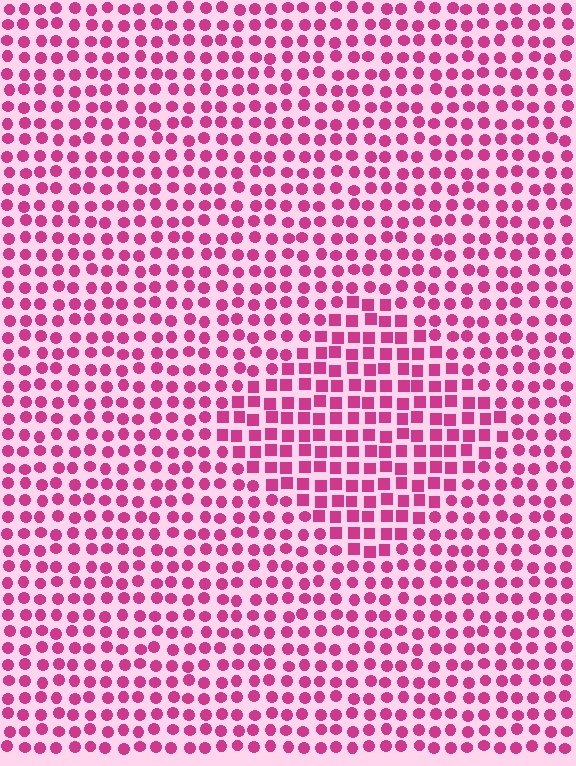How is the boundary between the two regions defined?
The boundary is defined by a change in element shape: squares inside vs. circles outside. All elements share the same color and spacing.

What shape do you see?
I see a diamond.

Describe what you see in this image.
The image is filled with small magenta elements arranged in a uniform grid. A diamond-shaped region contains squares, while the surrounding area contains circles. The boundary is defined purely by the change in element shape.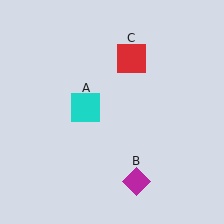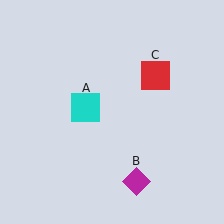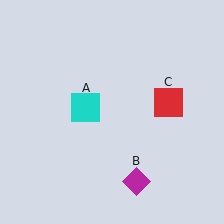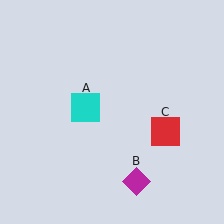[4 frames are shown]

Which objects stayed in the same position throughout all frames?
Cyan square (object A) and magenta diamond (object B) remained stationary.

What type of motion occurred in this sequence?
The red square (object C) rotated clockwise around the center of the scene.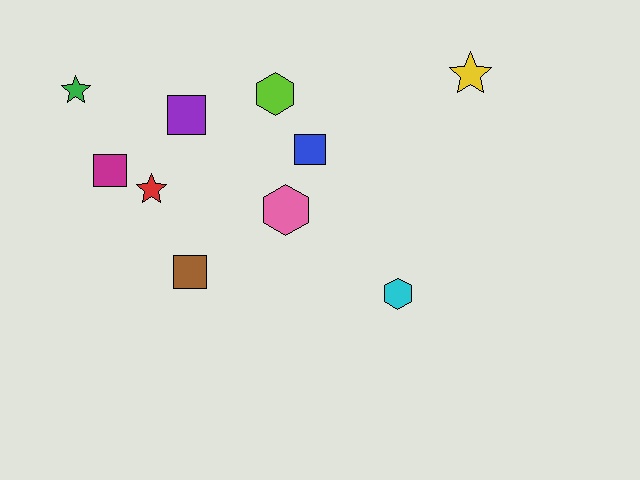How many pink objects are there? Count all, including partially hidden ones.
There is 1 pink object.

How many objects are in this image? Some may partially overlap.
There are 10 objects.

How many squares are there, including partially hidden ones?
There are 4 squares.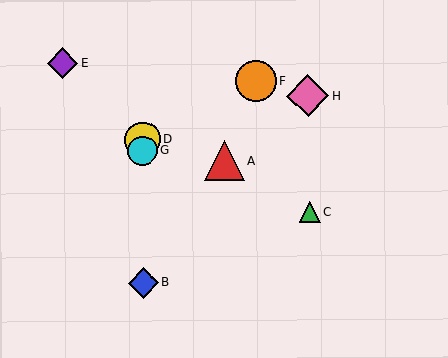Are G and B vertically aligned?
Yes, both are at x≈142.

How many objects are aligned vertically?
3 objects (B, D, G) are aligned vertically.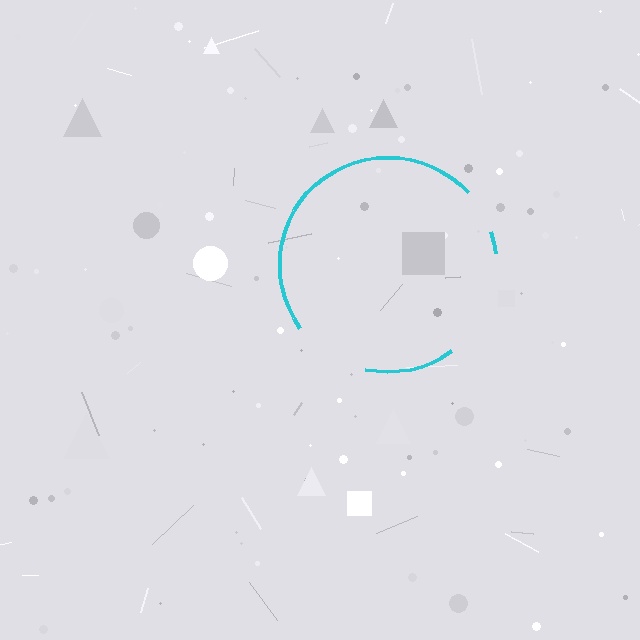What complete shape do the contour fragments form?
The contour fragments form a circle.